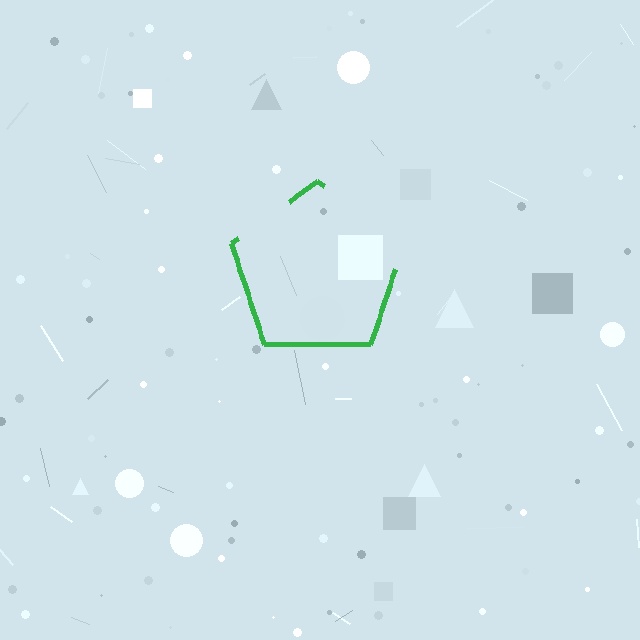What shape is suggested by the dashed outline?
The dashed outline suggests a pentagon.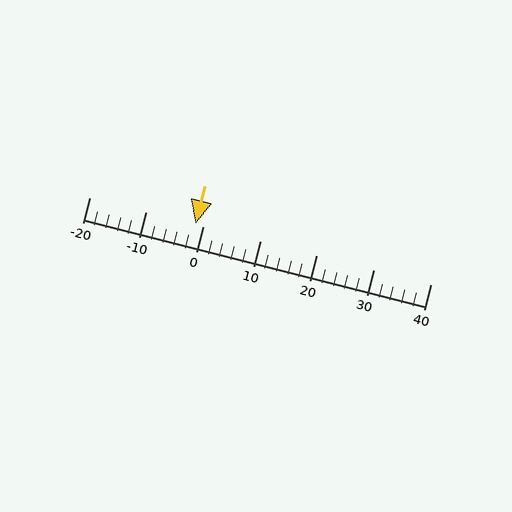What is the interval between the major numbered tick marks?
The major tick marks are spaced 10 units apart.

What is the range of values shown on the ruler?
The ruler shows values from -20 to 40.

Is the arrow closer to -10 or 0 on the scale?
The arrow is closer to 0.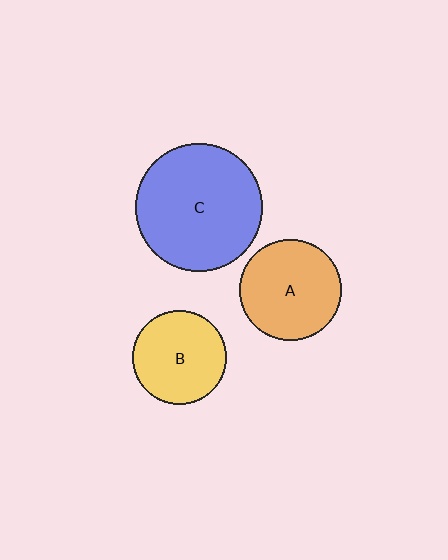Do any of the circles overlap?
No, none of the circles overlap.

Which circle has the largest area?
Circle C (blue).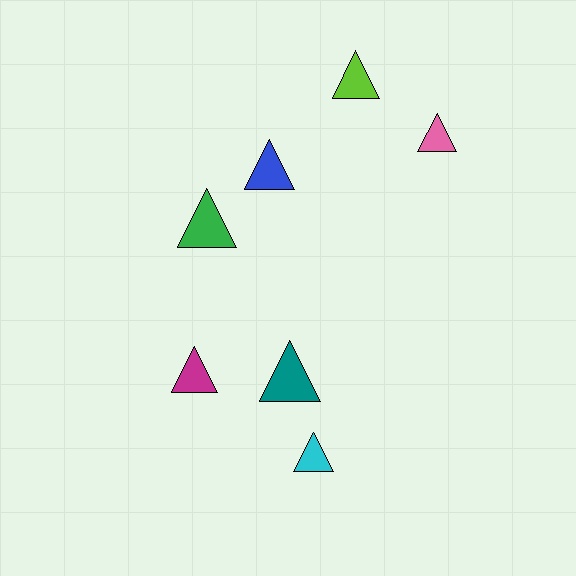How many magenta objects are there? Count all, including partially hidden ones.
There is 1 magenta object.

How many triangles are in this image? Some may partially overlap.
There are 7 triangles.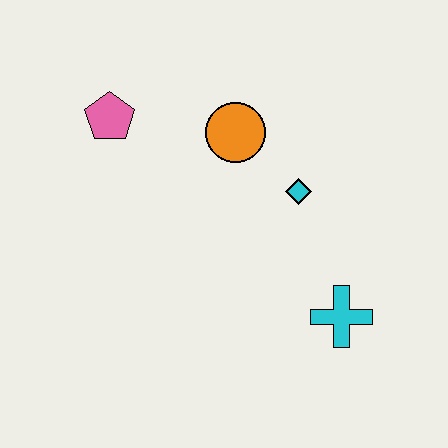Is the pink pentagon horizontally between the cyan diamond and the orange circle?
No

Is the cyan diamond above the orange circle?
No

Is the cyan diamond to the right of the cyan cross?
No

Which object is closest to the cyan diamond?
The orange circle is closest to the cyan diamond.